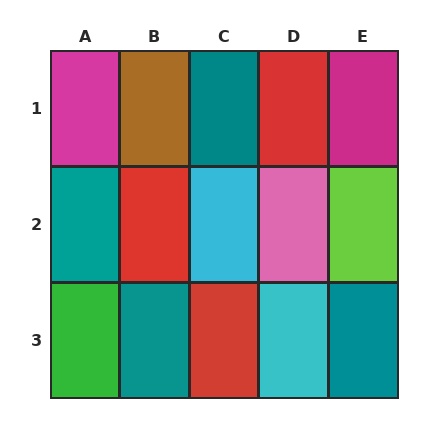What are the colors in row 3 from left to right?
Green, teal, red, cyan, teal.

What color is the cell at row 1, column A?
Magenta.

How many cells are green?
1 cell is green.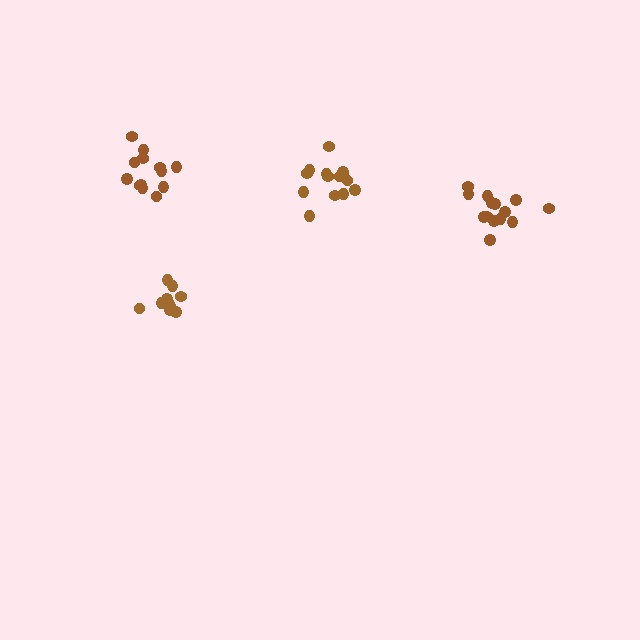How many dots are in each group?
Group 1: 14 dots, Group 2: 10 dots, Group 3: 13 dots, Group 4: 14 dots (51 total).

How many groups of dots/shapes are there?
There are 4 groups.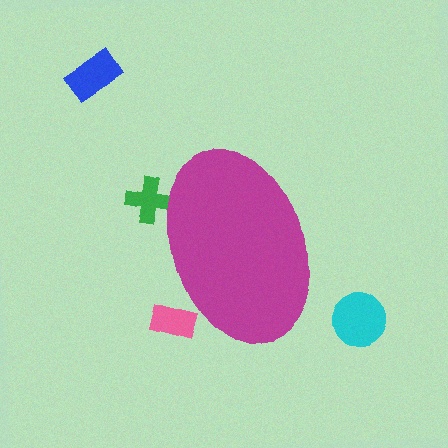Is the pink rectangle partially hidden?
Yes, the pink rectangle is partially hidden behind the magenta ellipse.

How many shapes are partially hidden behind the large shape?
2 shapes are partially hidden.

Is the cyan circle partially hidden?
No, the cyan circle is fully visible.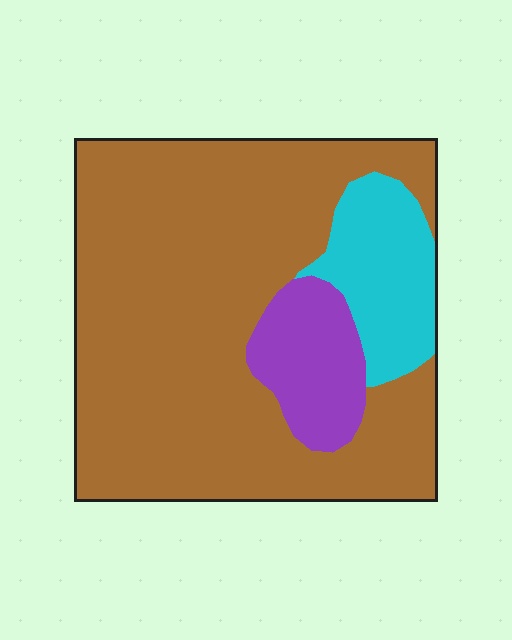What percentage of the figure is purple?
Purple takes up about one eighth (1/8) of the figure.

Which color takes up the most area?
Brown, at roughly 75%.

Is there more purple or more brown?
Brown.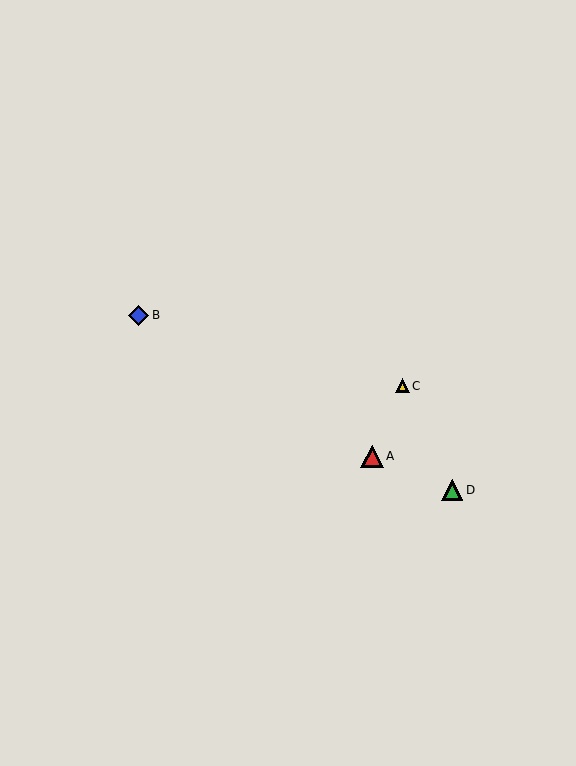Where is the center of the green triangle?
The center of the green triangle is at (452, 490).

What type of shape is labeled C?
Shape C is a yellow triangle.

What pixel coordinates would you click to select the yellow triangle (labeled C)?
Click at (402, 386) to select the yellow triangle C.